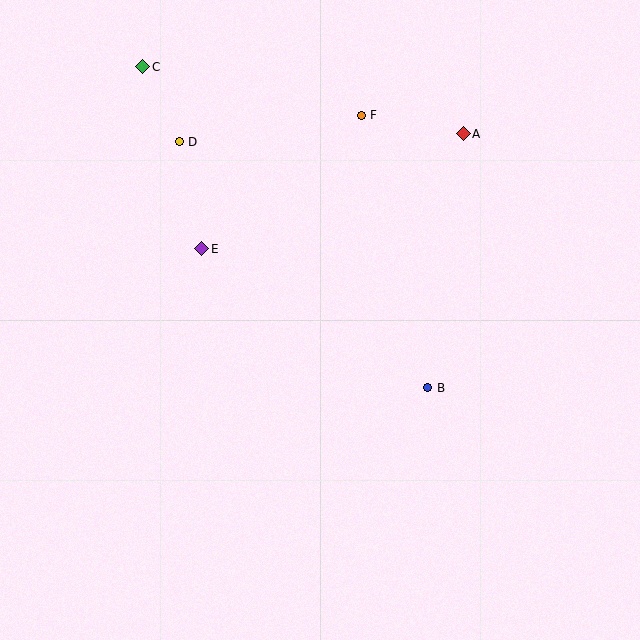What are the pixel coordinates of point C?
Point C is at (143, 67).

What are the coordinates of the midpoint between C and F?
The midpoint between C and F is at (252, 91).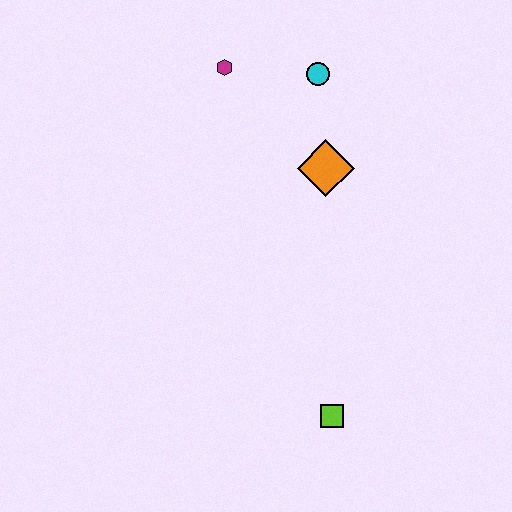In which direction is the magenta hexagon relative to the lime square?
The magenta hexagon is above the lime square.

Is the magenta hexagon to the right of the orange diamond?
No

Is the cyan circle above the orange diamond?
Yes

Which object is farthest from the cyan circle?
The lime square is farthest from the cyan circle.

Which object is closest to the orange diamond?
The cyan circle is closest to the orange diamond.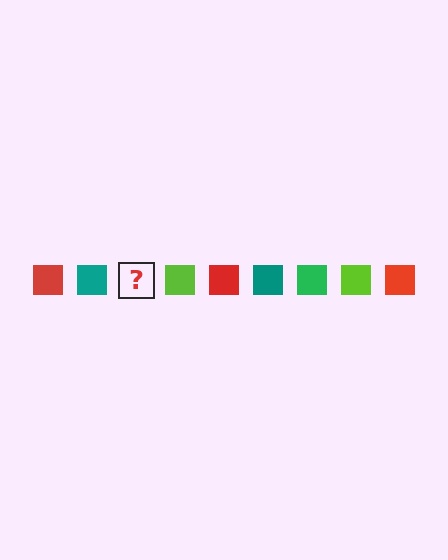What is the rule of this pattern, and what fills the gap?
The rule is that the pattern cycles through red, teal, green, lime squares. The gap should be filled with a green square.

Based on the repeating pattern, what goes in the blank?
The blank should be a green square.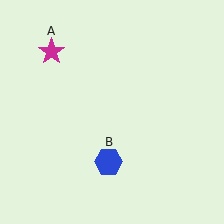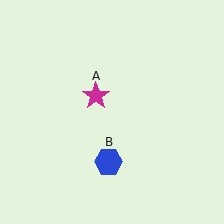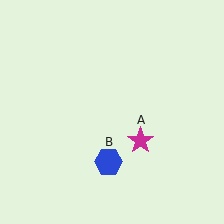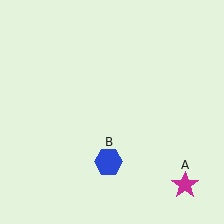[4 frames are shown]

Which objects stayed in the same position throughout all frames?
Blue hexagon (object B) remained stationary.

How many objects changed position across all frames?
1 object changed position: magenta star (object A).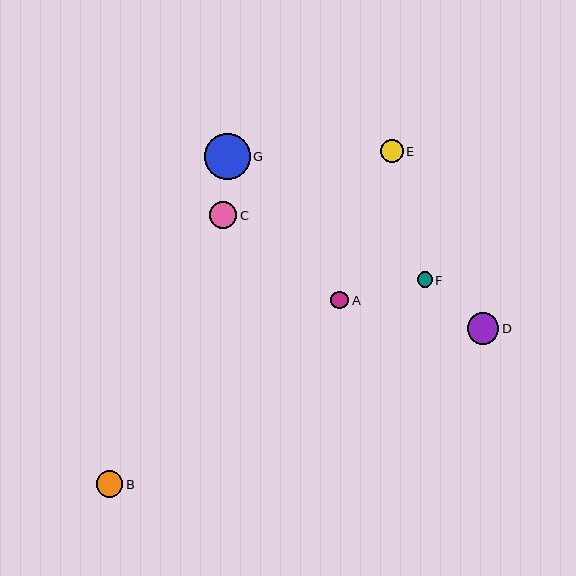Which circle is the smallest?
Circle F is the smallest with a size of approximately 15 pixels.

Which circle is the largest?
Circle G is the largest with a size of approximately 46 pixels.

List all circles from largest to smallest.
From largest to smallest: G, D, C, B, E, A, F.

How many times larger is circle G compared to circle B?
Circle G is approximately 1.7 times the size of circle B.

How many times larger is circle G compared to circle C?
Circle G is approximately 1.7 times the size of circle C.